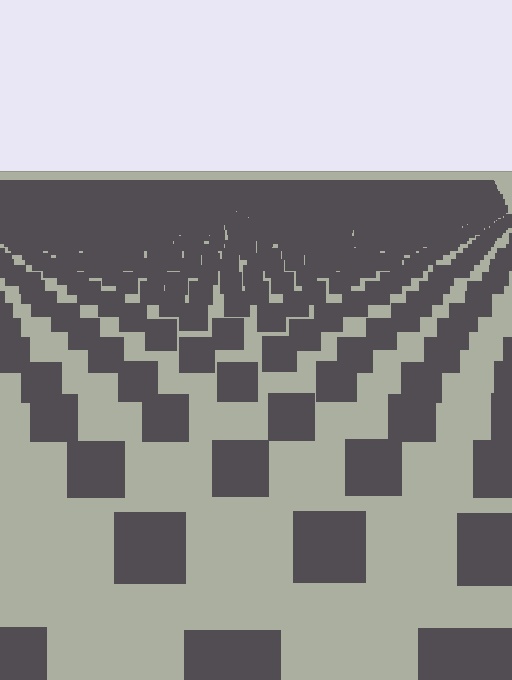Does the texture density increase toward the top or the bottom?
Density increases toward the top.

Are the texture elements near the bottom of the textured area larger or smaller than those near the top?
Larger. Near the bottom, elements are closer to the viewer and appear at a bigger on-screen size.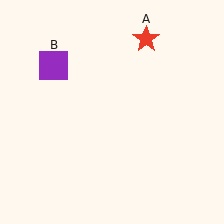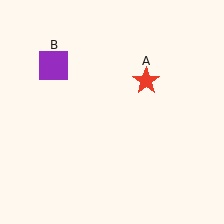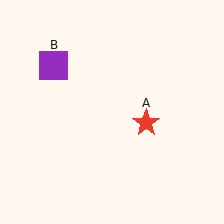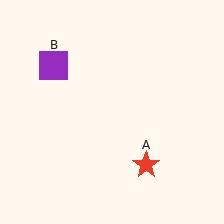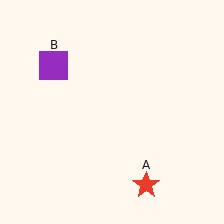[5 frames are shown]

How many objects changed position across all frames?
1 object changed position: red star (object A).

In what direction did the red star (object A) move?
The red star (object A) moved down.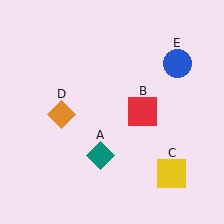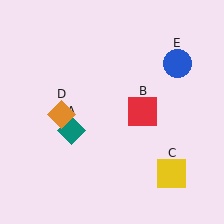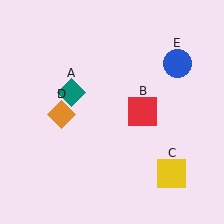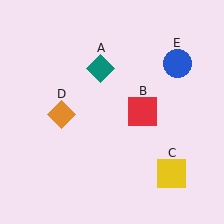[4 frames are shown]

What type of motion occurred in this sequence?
The teal diamond (object A) rotated clockwise around the center of the scene.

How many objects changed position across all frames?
1 object changed position: teal diamond (object A).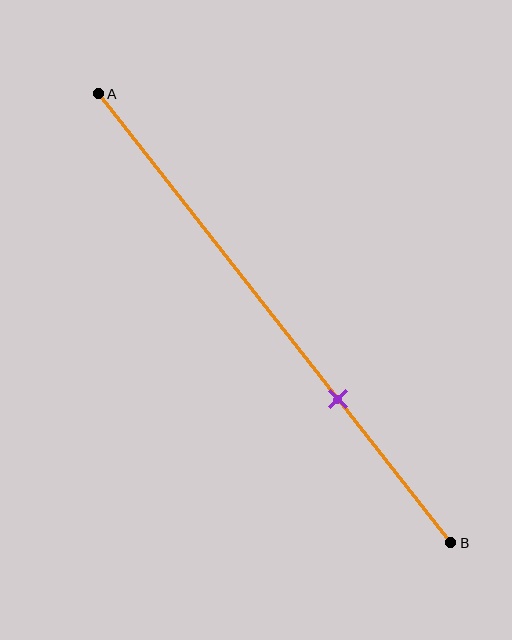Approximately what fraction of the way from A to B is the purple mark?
The purple mark is approximately 70% of the way from A to B.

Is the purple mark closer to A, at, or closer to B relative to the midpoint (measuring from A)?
The purple mark is closer to point B than the midpoint of segment AB.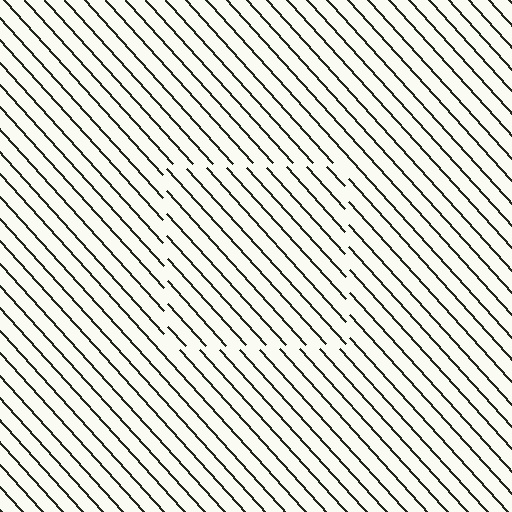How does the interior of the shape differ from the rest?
The interior of the shape contains the same grating, shifted by half a period — the contour is defined by the phase discontinuity where line-ends from the inner and outer gratings abut.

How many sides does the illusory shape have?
4 sides — the line-ends trace a square.